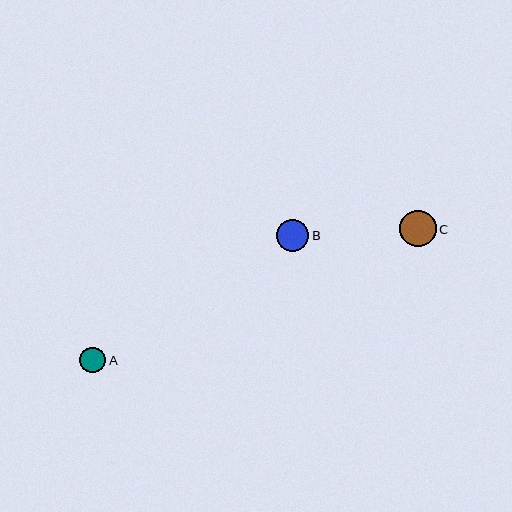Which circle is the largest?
Circle C is the largest with a size of approximately 37 pixels.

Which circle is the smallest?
Circle A is the smallest with a size of approximately 26 pixels.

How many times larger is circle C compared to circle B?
Circle C is approximately 1.1 times the size of circle B.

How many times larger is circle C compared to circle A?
Circle C is approximately 1.4 times the size of circle A.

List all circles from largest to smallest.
From largest to smallest: C, B, A.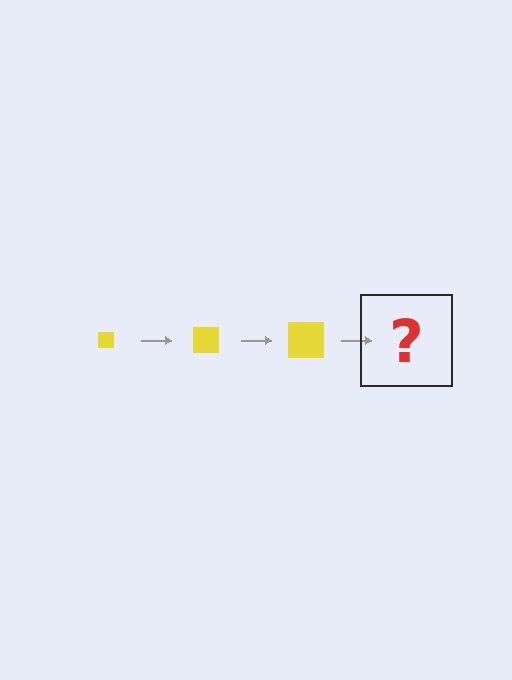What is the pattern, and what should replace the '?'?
The pattern is that the square gets progressively larger each step. The '?' should be a yellow square, larger than the previous one.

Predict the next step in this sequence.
The next step is a yellow square, larger than the previous one.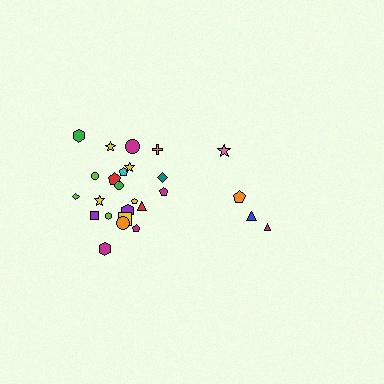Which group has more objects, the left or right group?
The left group.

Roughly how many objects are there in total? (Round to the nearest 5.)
Roughly 25 objects in total.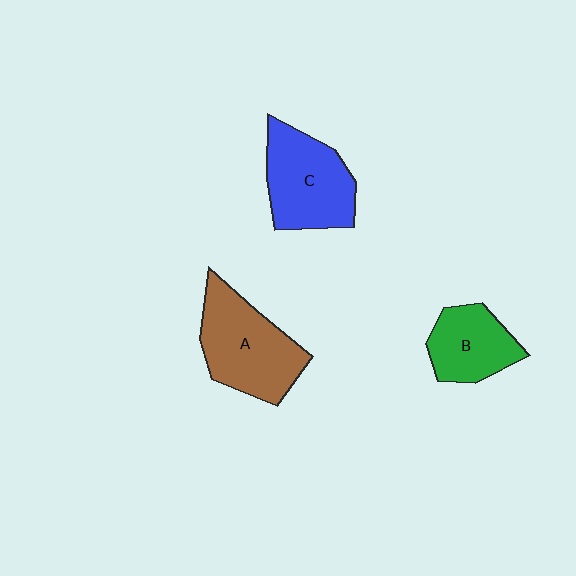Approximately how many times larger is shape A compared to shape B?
Approximately 1.5 times.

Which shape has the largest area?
Shape A (brown).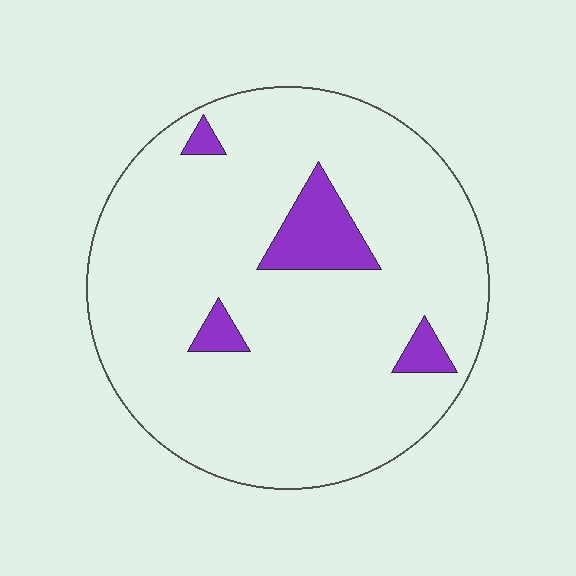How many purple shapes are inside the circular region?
4.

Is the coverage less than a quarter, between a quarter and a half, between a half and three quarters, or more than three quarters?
Less than a quarter.